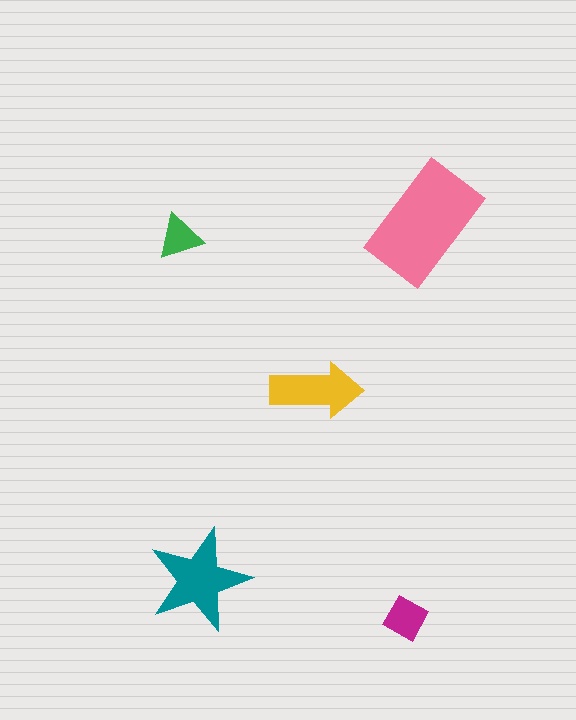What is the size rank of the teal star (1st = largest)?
2nd.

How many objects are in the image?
There are 5 objects in the image.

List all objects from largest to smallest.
The pink rectangle, the teal star, the yellow arrow, the magenta diamond, the green triangle.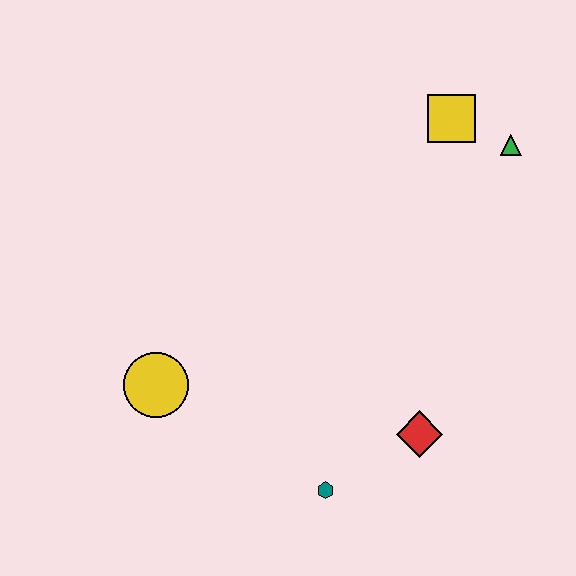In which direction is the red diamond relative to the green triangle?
The red diamond is below the green triangle.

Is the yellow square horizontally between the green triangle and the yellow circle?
Yes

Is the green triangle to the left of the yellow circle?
No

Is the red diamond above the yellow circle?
No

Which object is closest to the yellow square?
The green triangle is closest to the yellow square.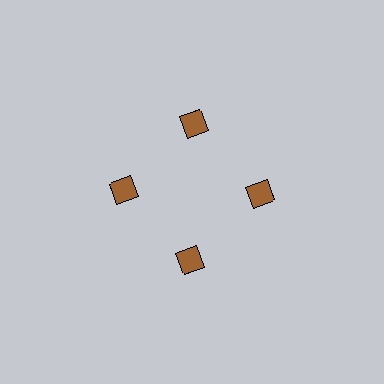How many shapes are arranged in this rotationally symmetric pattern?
There are 4 shapes, arranged in 4 groups of 1.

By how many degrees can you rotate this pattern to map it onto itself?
The pattern maps onto itself every 90 degrees of rotation.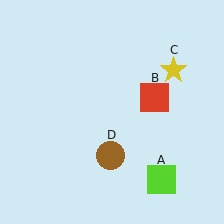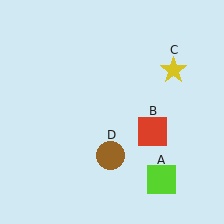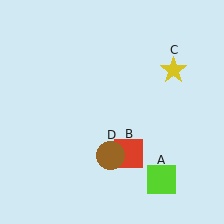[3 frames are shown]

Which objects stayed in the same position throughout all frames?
Lime square (object A) and yellow star (object C) and brown circle (object D) remained stationary.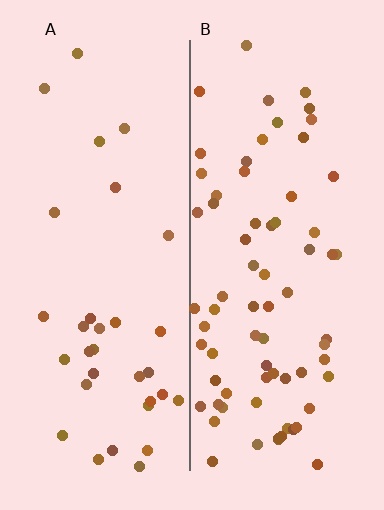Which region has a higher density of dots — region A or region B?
B (the right).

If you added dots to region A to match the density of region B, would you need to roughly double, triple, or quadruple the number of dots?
Approximately double.